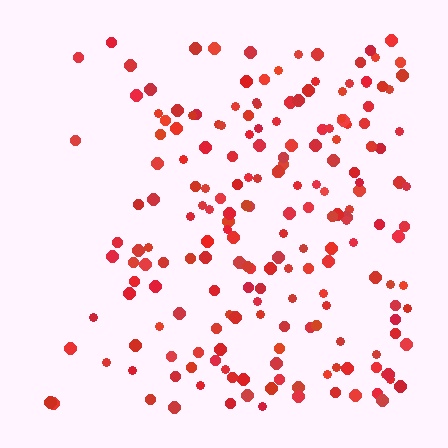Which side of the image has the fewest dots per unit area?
The left.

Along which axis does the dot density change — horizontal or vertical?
Horizontal.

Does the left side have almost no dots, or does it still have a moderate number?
Still a moderate number, just noticeably fewer than the right.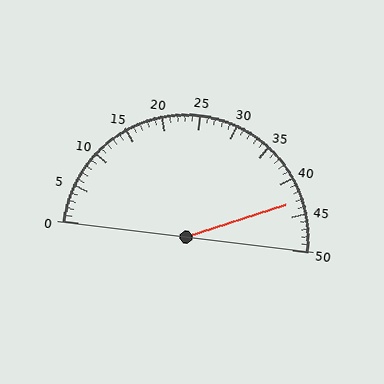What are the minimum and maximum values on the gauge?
The gauge ranges from 0 to 50.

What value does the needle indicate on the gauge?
The needle indicates approximately 43.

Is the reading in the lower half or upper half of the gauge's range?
The reading is in the upper half of the range (0 to 50).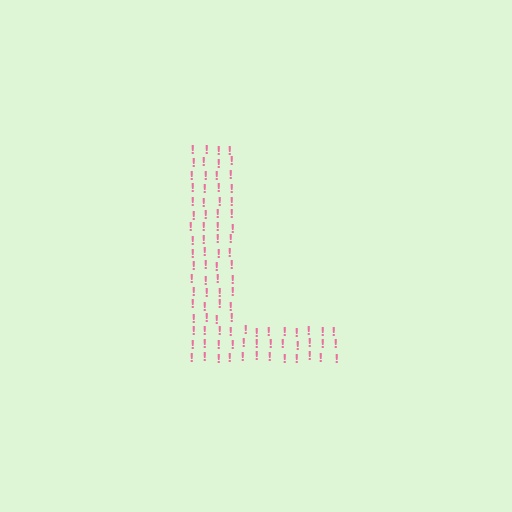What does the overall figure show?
The overall figure shows the letter L.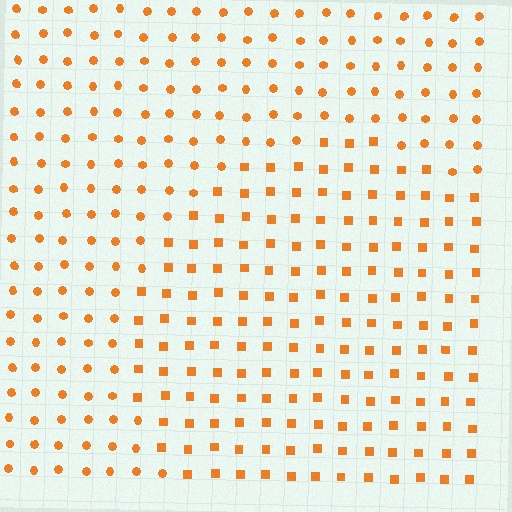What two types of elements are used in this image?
The image uses squares inside the circle region and circles outside it.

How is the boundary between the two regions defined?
The boundary is defined by a change in element shape: squares inside vs. circles outside. All elements share the same color and spacing.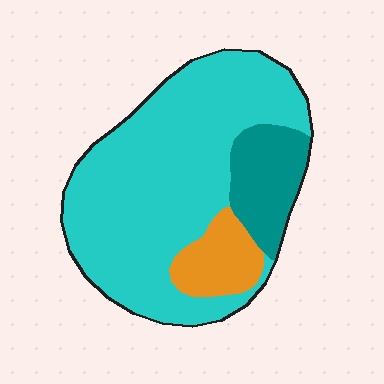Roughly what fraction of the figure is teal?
Teal covers 16% of the figure.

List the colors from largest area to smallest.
From largest to smallest: cyan, teal, orange.